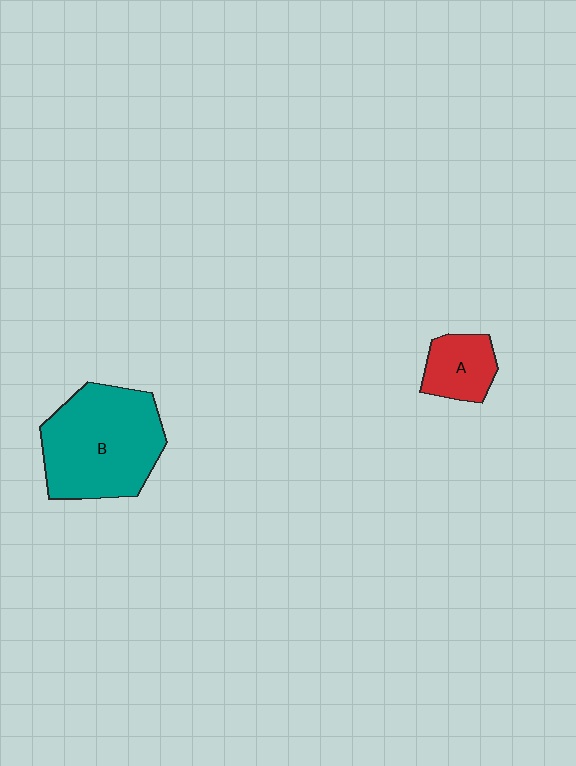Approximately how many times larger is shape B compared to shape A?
Approximately 2.7 times.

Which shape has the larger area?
Shape B (teal).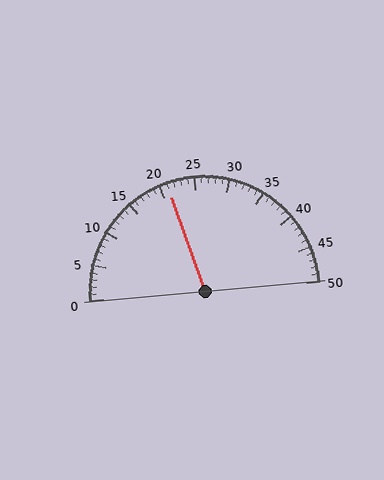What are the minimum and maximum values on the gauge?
The gauge ranges from 0 to 50.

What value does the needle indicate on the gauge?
The needle indicates approximately 21.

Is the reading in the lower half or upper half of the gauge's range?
The reading is in the lower half of the range (0 to 50).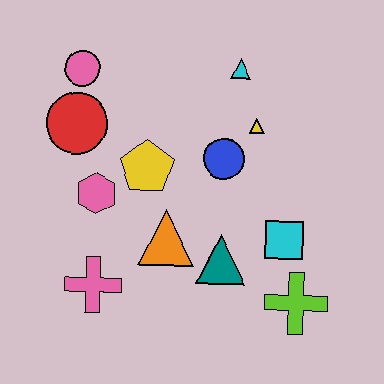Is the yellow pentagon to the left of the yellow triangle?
Yes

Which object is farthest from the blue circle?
The pink cross is farthest from the blue circle.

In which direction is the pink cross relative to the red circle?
The pink cross is below the red circle.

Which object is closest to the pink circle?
The red circle is closest to the pink circle.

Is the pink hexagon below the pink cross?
No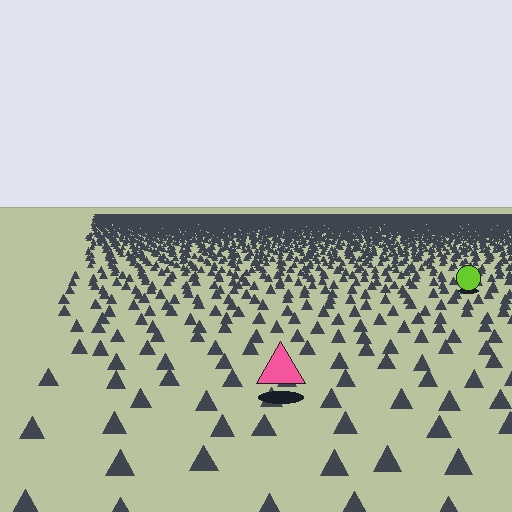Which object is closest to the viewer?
The pink triangle is closest. The texture marks near it are larger and more spread out.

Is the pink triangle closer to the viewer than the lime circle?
Yes. The pink triangle is closer — you can tell from the texture gradient: the ground texture is coarser near it.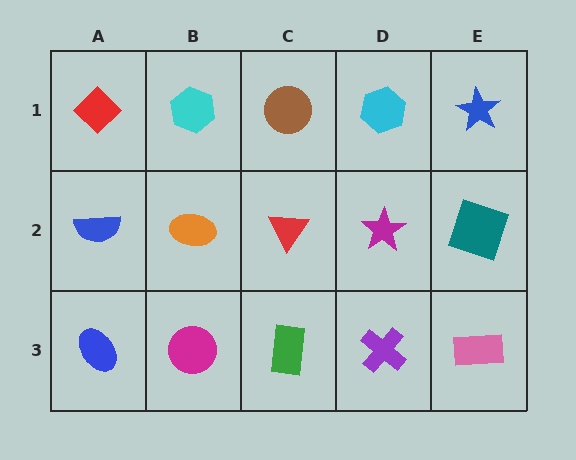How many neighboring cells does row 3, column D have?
3.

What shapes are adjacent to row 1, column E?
A teal square (row 2, column E), a cyan hexagon (row 1, column D).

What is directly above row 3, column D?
A magenta star.